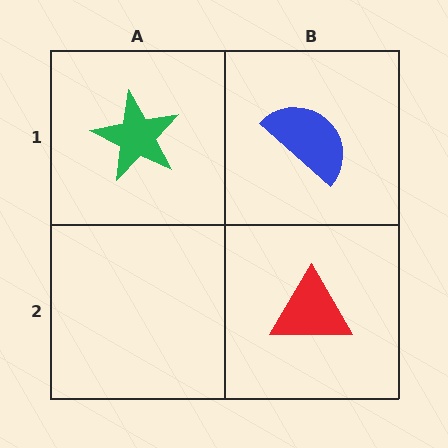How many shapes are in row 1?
2 shapes.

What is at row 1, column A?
A green star.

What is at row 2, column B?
A red triangle.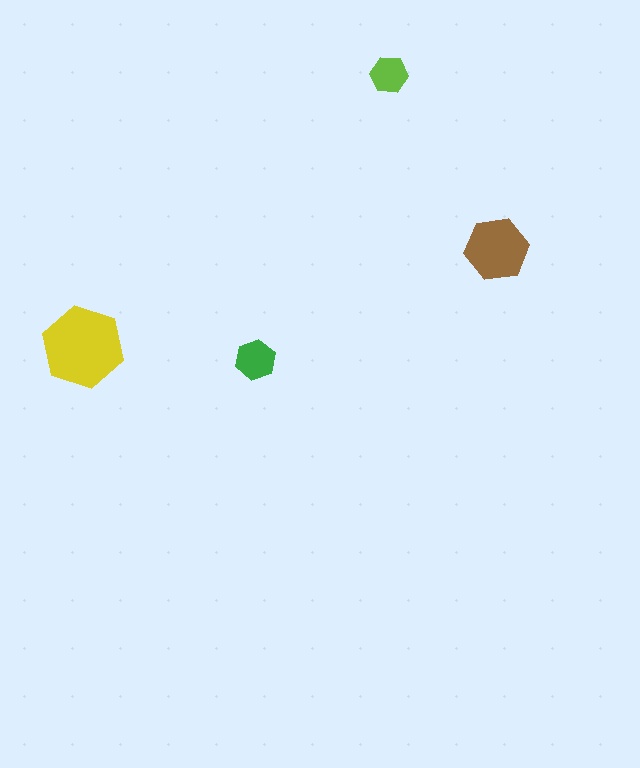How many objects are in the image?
There are 4 objects in the image.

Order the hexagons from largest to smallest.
the yellow one, the brown one, the green one, the lime one.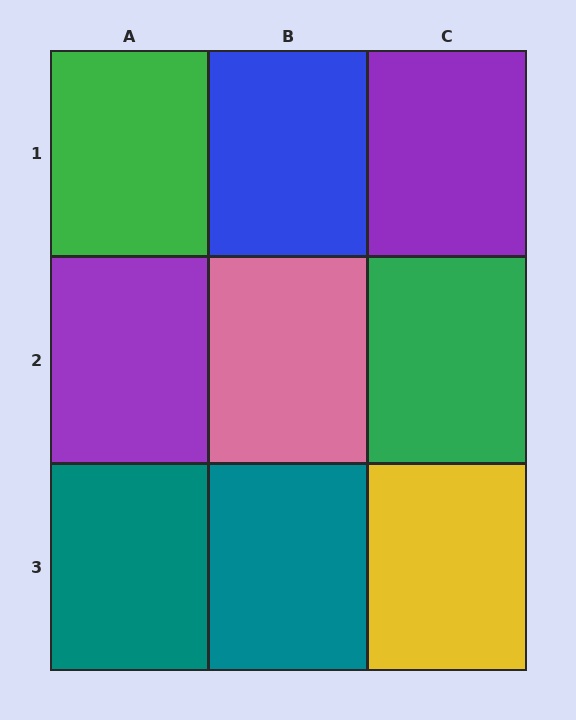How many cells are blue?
1 cell is blue.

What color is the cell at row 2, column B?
Pink.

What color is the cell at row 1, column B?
Blue.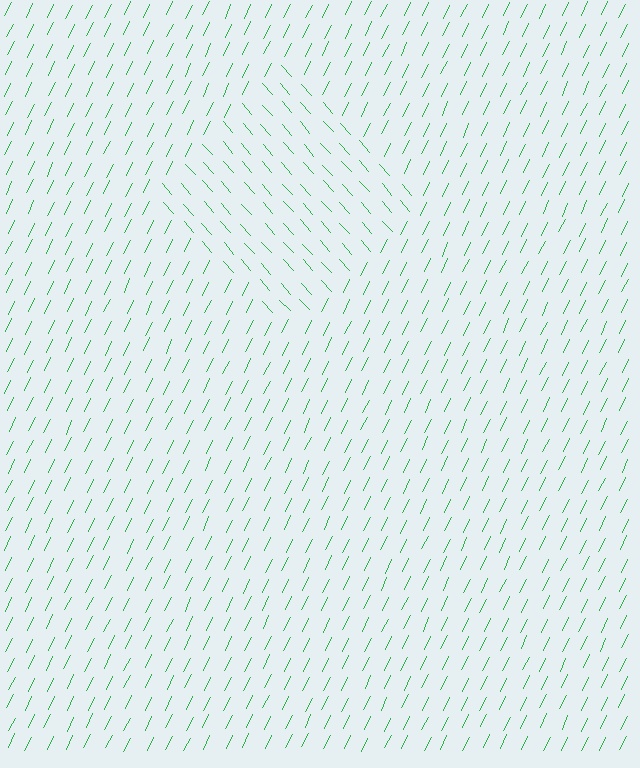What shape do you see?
I see a diamond.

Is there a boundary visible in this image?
Yes, there is a texture boundary formed by a change in line orientation.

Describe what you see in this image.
The image is filled with small green line segments. A diamond region in the image has lines oriented differently from the surrounding lines, creating a visible texture boundary.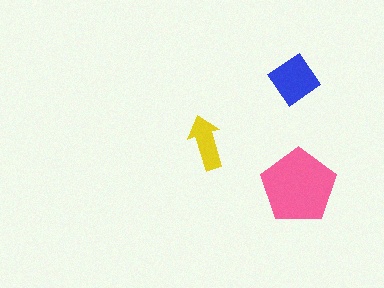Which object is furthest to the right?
The pink pentagon is rightmost.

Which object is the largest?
The pink pentagon.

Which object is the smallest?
The yellow arrow.